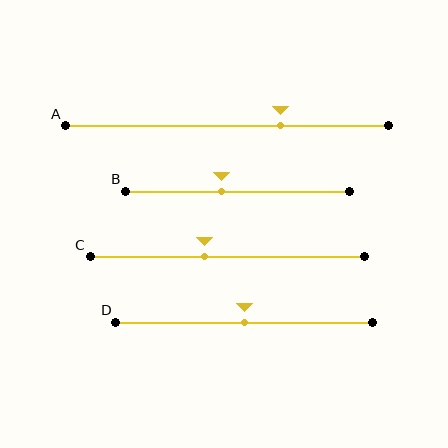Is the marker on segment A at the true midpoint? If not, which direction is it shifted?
No, the marker on segment A is shifted to the right by about 17% of the segment length.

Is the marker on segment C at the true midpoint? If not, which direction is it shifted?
No, the marker on segment C is shifted to the left by about 9% of the segment length.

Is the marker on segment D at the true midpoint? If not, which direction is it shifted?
Yes, the marker on segment D is at the true midpoint.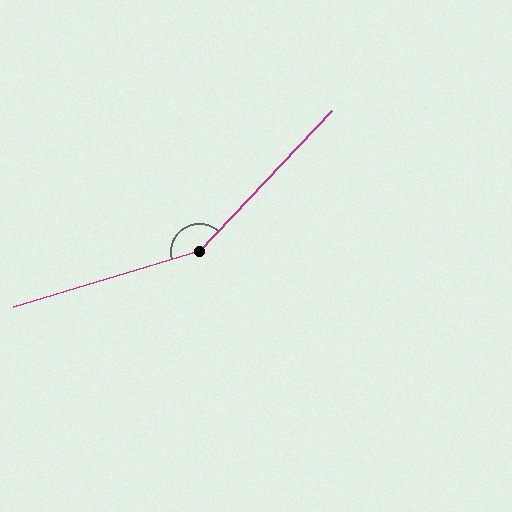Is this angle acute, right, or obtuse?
It is obtuse.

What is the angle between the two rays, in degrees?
Approximately 150 degrees.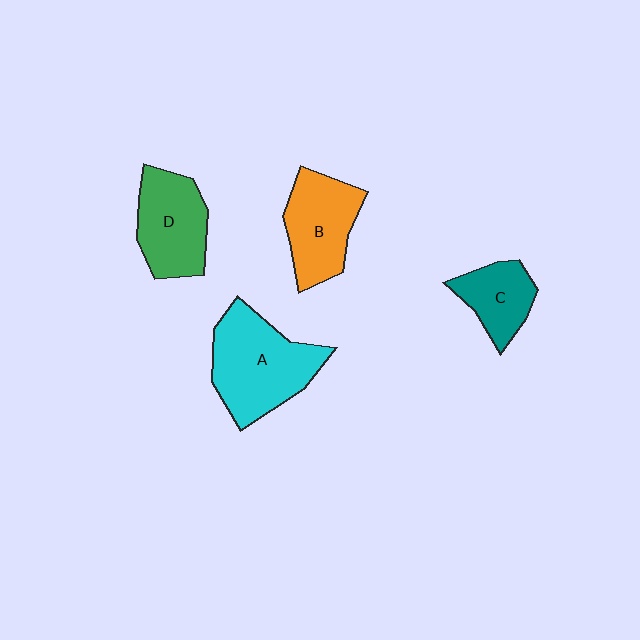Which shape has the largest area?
Shape A (cyan).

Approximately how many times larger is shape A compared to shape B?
Approximately 1.3 times.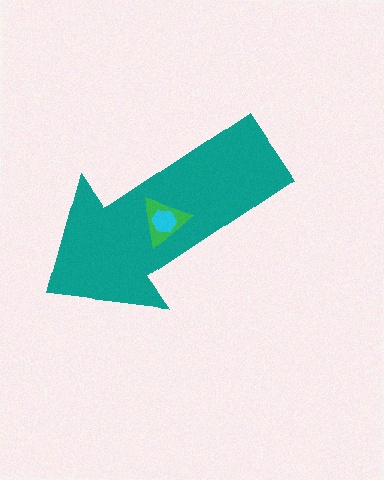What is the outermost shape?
The teal arrow.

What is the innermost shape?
The cyan hexagon.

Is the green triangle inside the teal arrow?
Yes.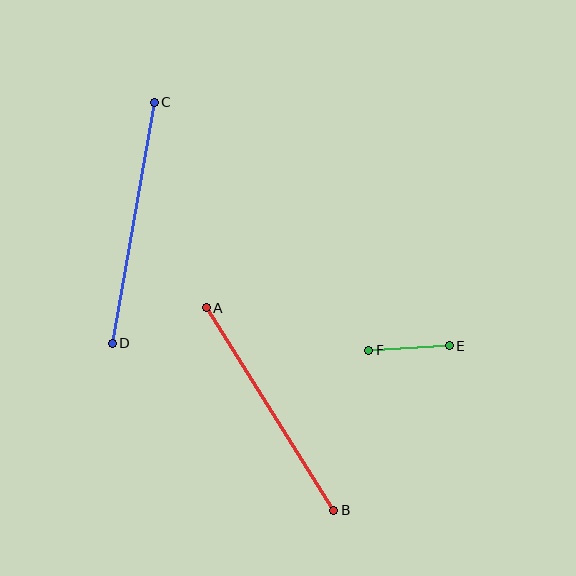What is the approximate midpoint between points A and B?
The midpoint is at approximately (270, 409) pixels.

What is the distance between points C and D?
The distance is approximately 245 pixels.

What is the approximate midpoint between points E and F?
The midpoint is at approximately (409, 348) pixels.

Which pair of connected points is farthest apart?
Points C and D are farthest apart.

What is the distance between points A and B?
The distance is approximately 239 pixels.